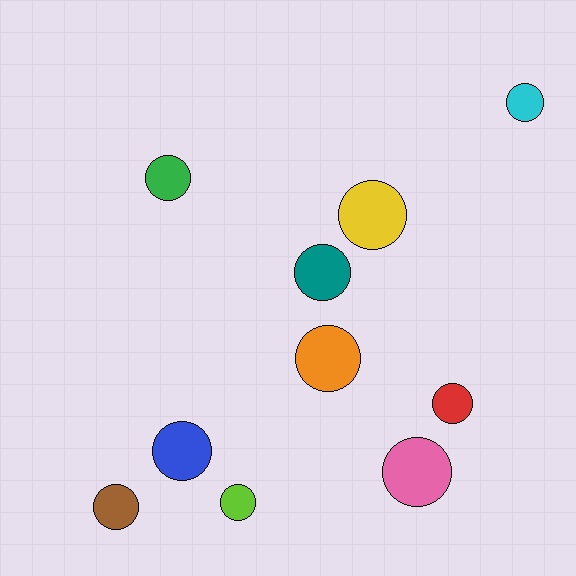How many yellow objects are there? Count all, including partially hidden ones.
There is 1 yellow object.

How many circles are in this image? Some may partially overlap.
There are 10 circles.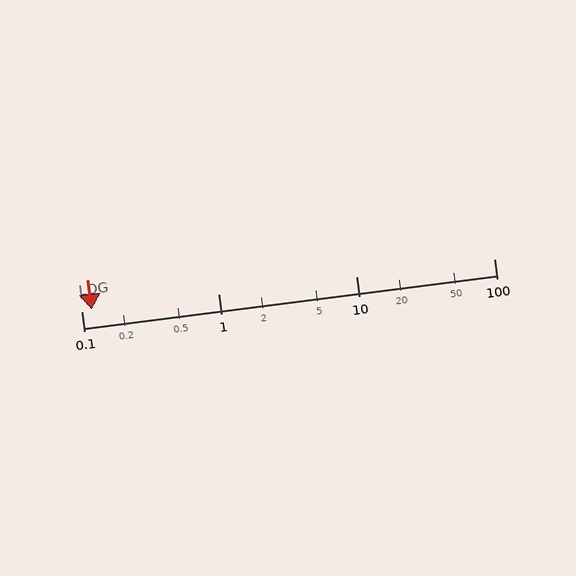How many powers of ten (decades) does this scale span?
The scale spans 3 decades, from 0.1 to 100.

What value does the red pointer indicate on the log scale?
The pointer indicates approximately 0.12.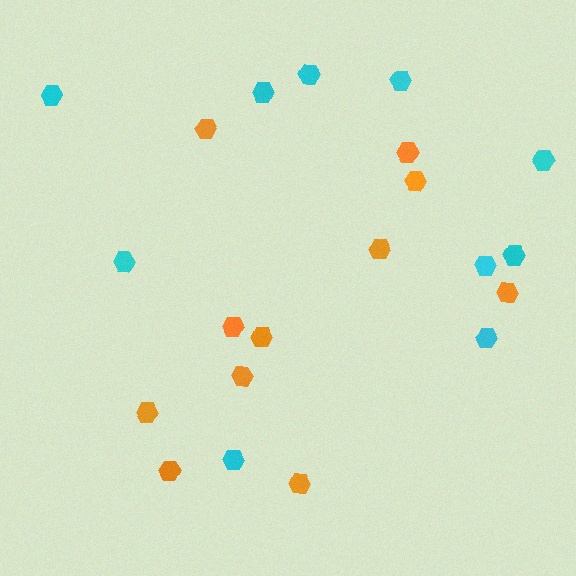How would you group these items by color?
There are 2 groups: one group of orange hexagons (11) and one group of cyan hexagons (10).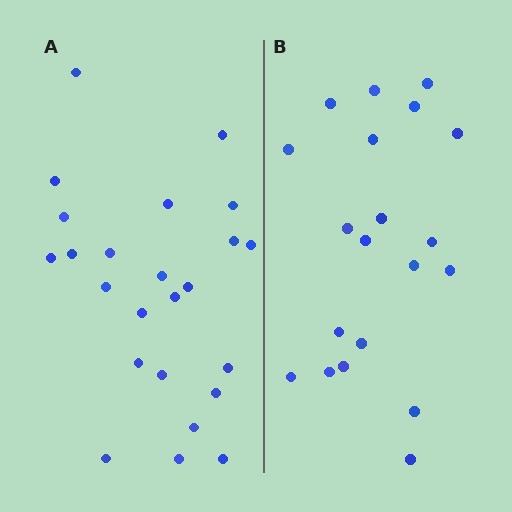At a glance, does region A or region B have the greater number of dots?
Region A (the left region) has more dots.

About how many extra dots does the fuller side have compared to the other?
Region A has about 4 more dots than region B.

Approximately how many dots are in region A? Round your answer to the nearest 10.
About 20 dots. (The exact count is 24, which rounds to 20.)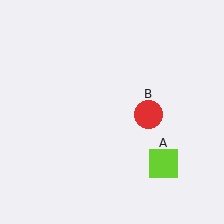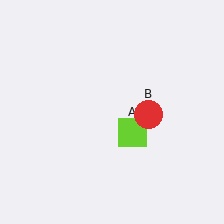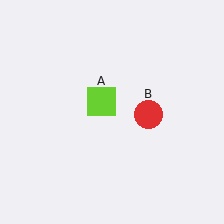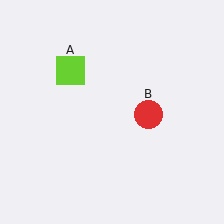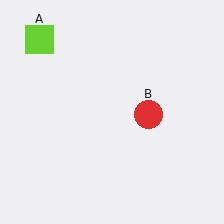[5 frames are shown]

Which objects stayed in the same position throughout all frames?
Red circle (object B) remained stationary.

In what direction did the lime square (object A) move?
The lime square (object A) moved up and to the left.